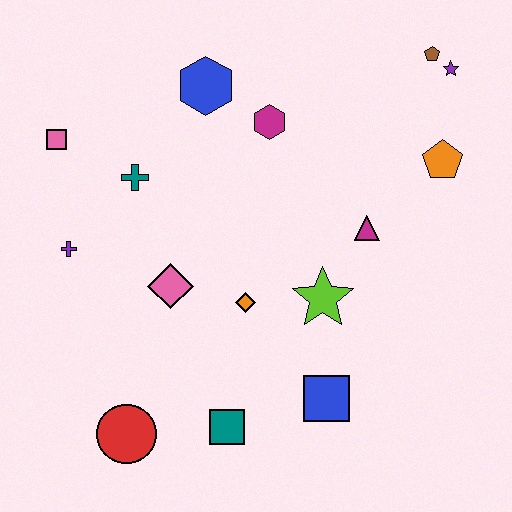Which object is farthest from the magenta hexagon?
The red circle is farthest from the magenta hexagon.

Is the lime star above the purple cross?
No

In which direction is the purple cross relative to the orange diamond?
The purple cross is to the left of the orange diamond.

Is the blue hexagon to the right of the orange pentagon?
No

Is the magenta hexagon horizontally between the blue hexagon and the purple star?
Yes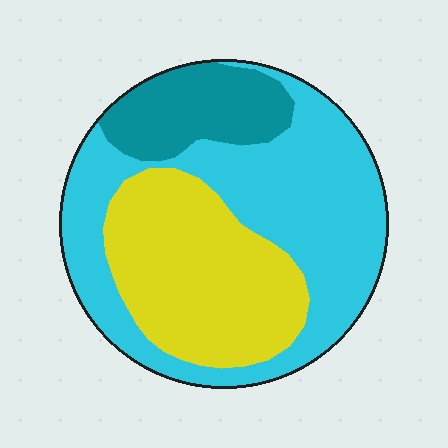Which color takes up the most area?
Cyan, at roughly 50%.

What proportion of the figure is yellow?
Yellow covers about 35% of the figure.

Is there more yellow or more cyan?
Cyan.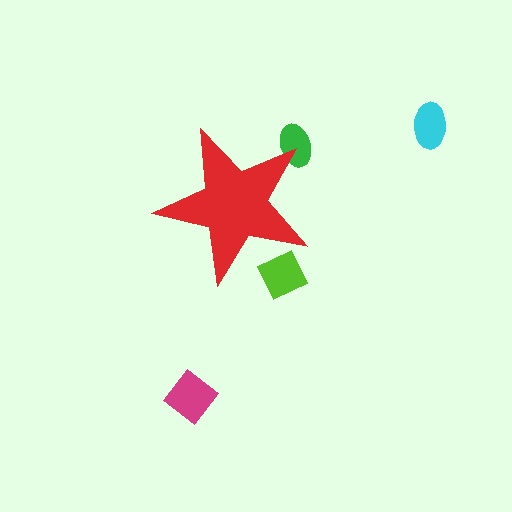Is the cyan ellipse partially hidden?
No, the cyan ellipse is fully visible.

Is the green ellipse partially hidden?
Yes, the green ellipse is partially hidden behind the red star.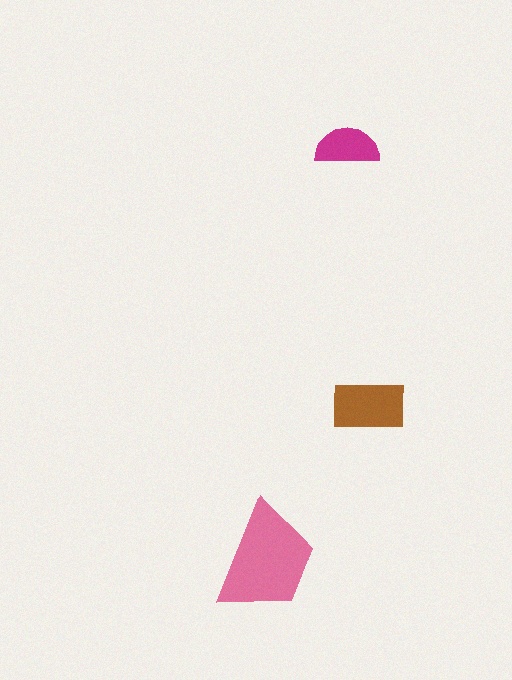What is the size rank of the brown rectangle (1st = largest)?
2nd.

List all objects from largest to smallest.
The pink trapezoid, the brown rectangle, the magenta semicircle.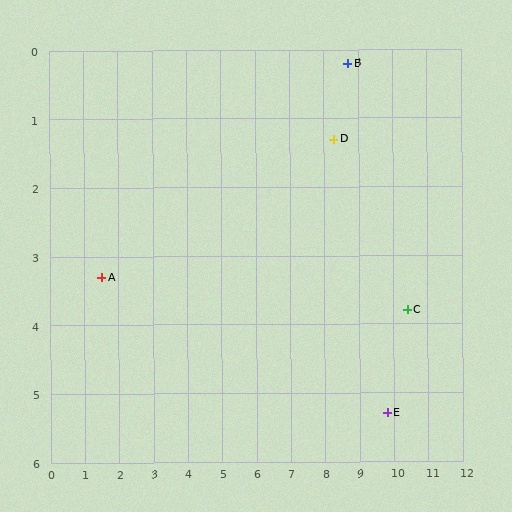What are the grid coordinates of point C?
Point C is at approximately (10.4, 3.8).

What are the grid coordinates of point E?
Point E is at approximately (9.8, 5.3).